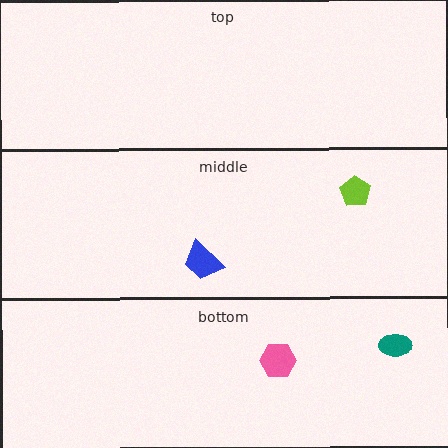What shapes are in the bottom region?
The pink hexagon, the teal ellipse.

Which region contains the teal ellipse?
The bottom region.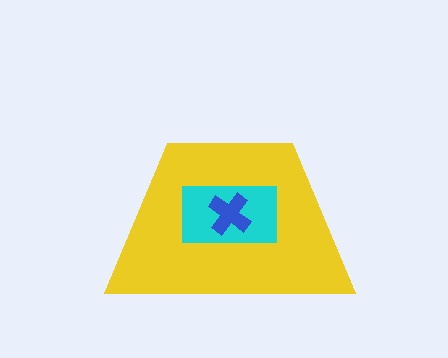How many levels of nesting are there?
3.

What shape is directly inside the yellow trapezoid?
The cyan rectangle.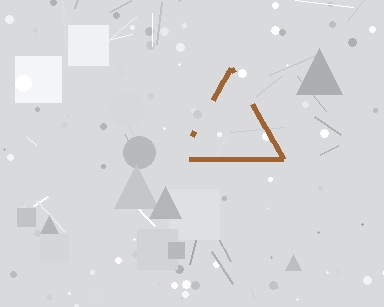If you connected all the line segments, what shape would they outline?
They would outline a triangle.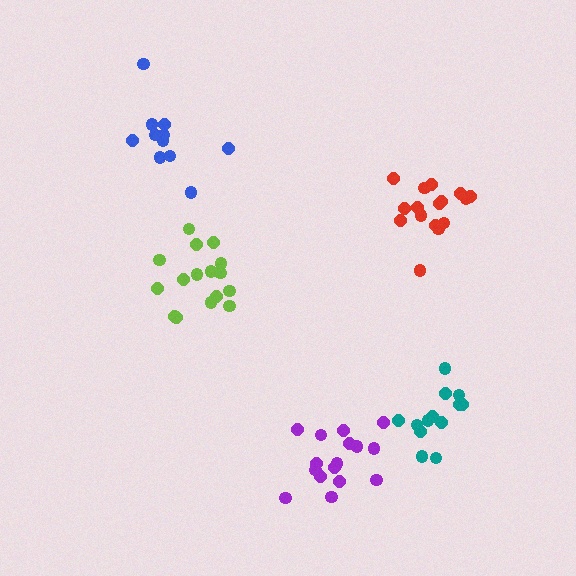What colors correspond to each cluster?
The clusters are colored: lime, purple, blue, red, teal.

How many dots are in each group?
Group 1: 16 dots, Group 2: 16 dots, Group 3: 11 dots, Group 4: 16 dots, Group 5: 13 dots (72 total).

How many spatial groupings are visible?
There are 5 spatial groupings.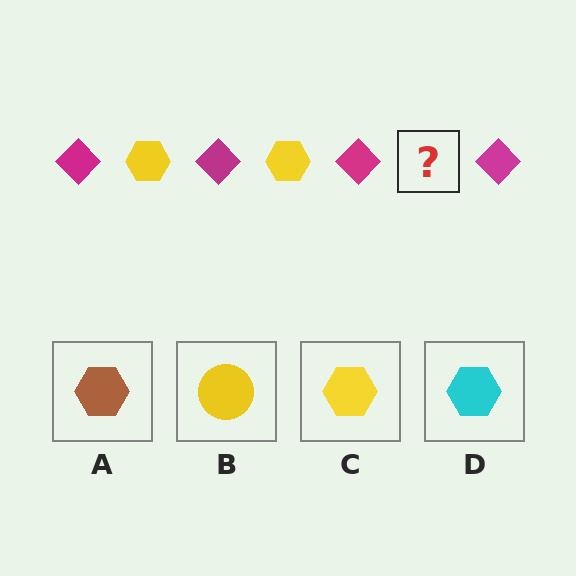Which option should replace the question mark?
Option C.